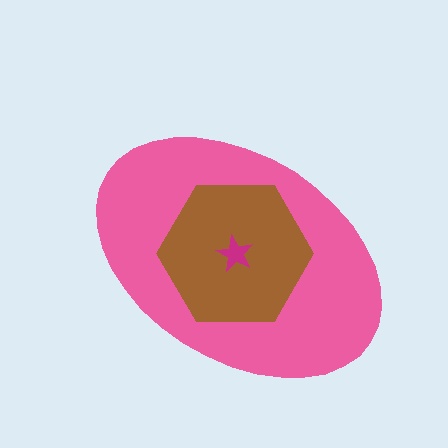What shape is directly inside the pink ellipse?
The brown hexagon.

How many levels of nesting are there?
3.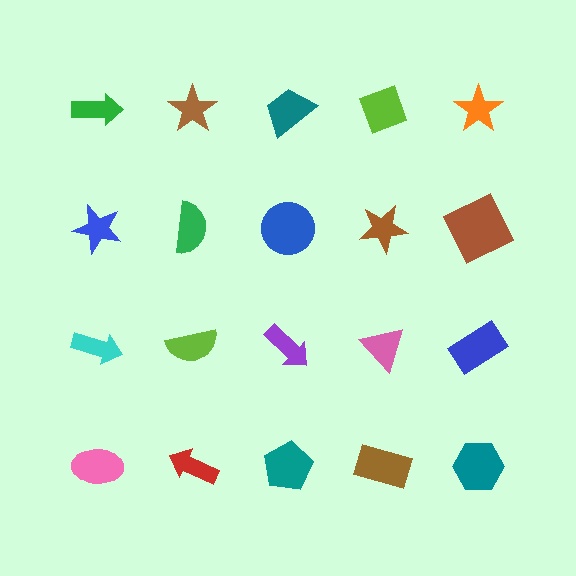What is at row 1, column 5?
An orange star.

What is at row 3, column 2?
A lime semicircle.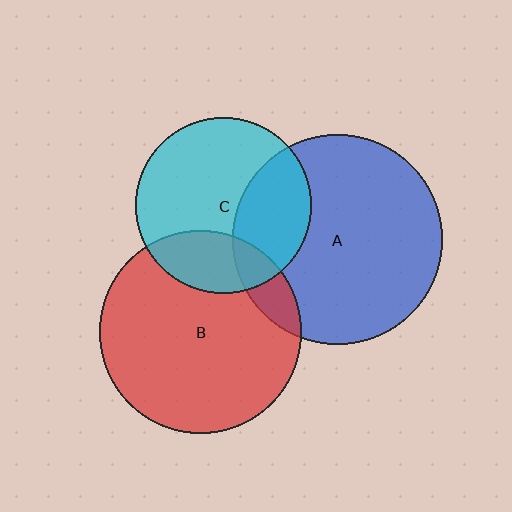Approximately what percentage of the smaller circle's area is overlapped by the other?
Approximately 10%.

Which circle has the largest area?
Circle A (blue).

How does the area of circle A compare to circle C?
Approximately 1.4 times.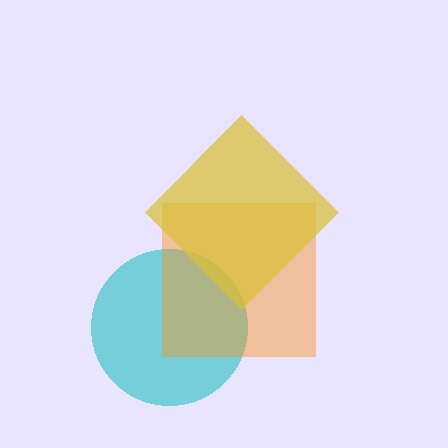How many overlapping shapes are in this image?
There are 3 overlapping shapes in the image.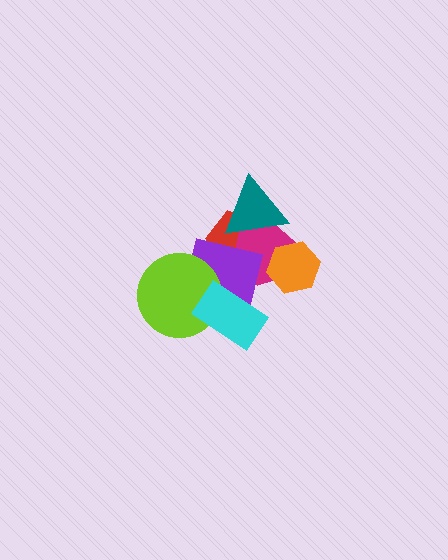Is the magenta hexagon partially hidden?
Yes, it is partially covered by another shape.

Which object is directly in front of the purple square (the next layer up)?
The lime circle is directly in front of the purple square.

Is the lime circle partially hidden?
Yes, it is partially covered by another shape.